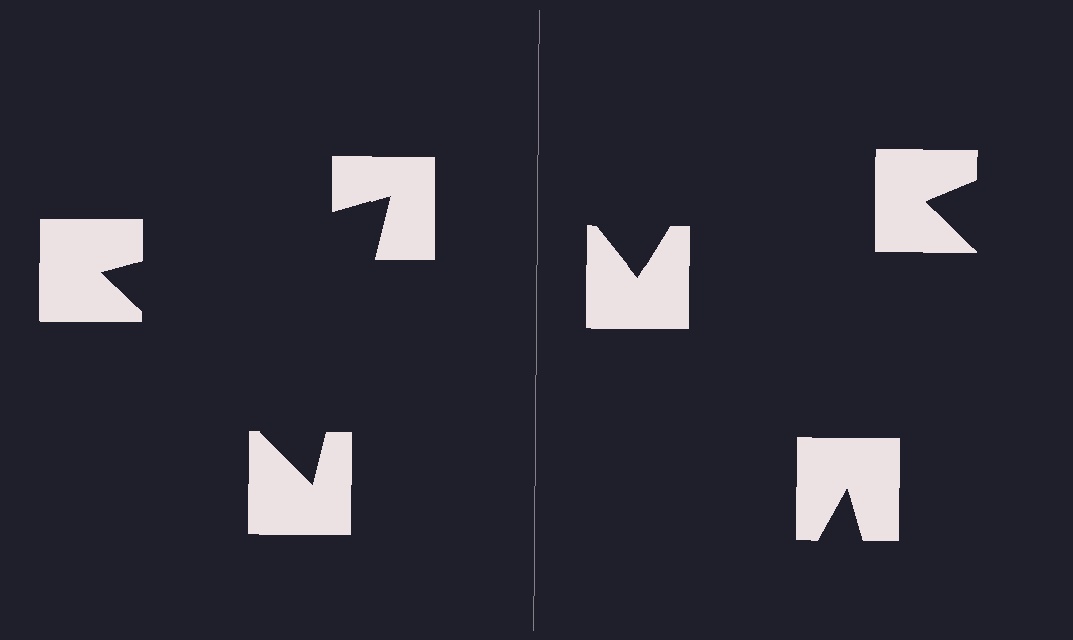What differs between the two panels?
The notched squares are positioned identically on both sides; only the wedge orientations differ. On the left they align to a triangle; on the right they are misaligned.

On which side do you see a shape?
An illusory triangle appears on the left side. On the right side the wedge cuts are rotated, so no coherent shape forms.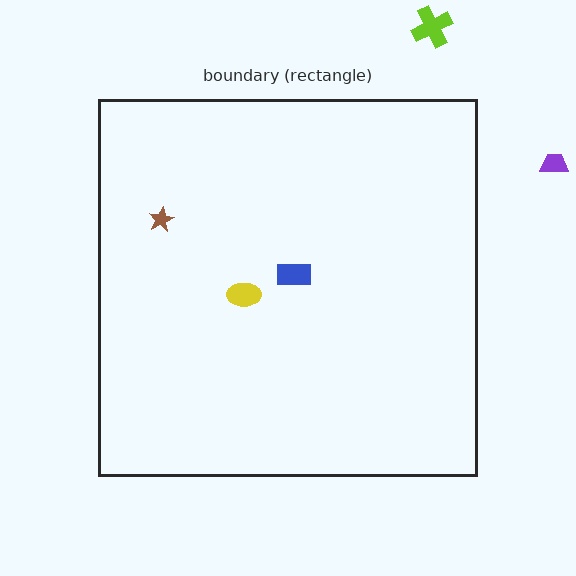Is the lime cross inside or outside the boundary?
Outside.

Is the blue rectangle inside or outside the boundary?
Inside.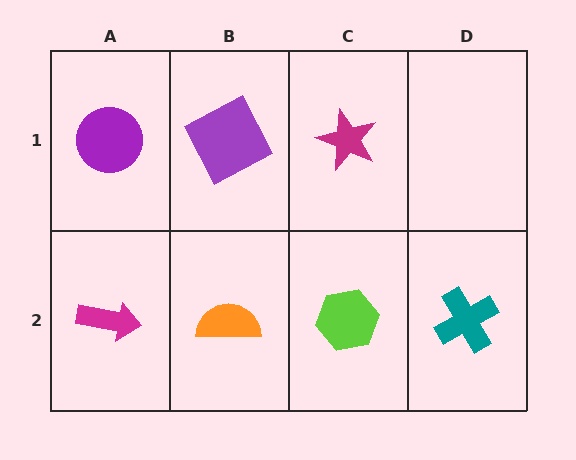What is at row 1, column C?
A magenta star.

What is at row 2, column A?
A magenta arrow.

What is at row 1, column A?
A purple circle.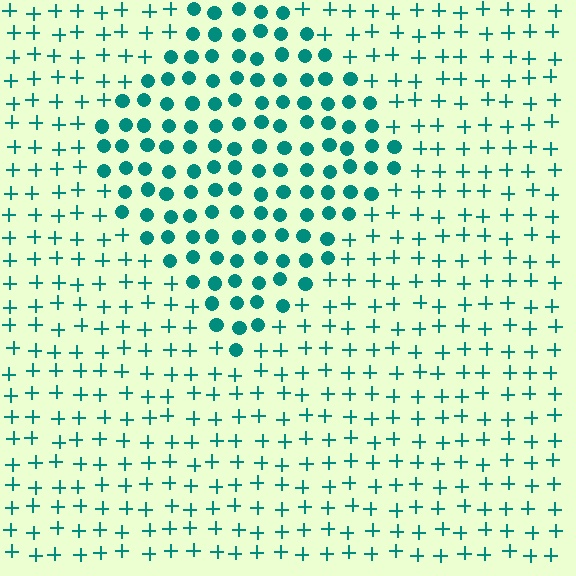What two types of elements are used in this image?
The image uses circles inside the diamond region and plus signs outside it.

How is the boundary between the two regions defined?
The boundary is defined by a change in element shape: circles inside vs. plus signs outside. All elements share the same color and spacing.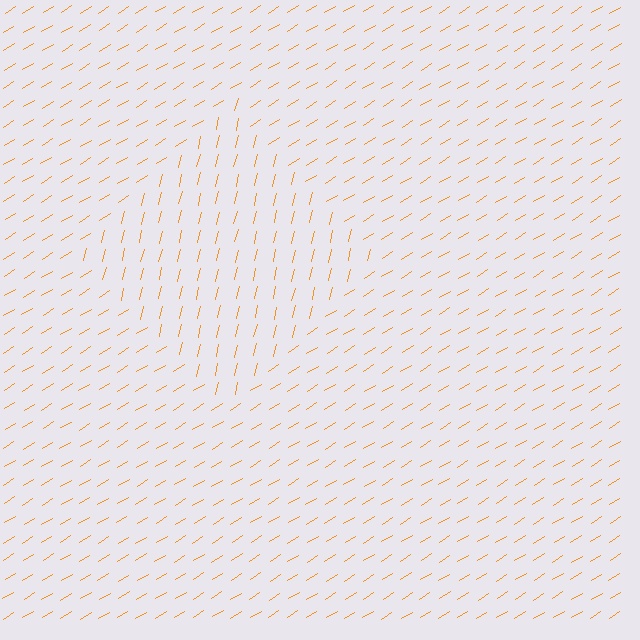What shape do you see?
I see a diamond.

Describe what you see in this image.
The image is filled with small orange line segments. A diamond region in the image has lines oriented differently from the surrounding lines, creating a visible texture boundary.